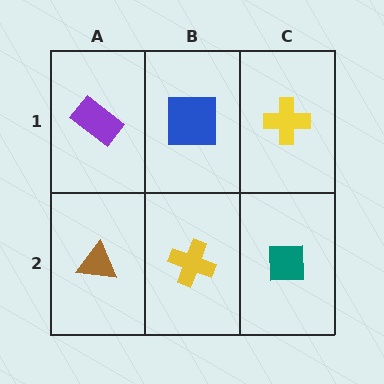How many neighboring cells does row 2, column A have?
2.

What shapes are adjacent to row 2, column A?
A purple rectangle (row 1, column A), a yellow cross (row 2, column B).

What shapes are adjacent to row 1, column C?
A teal square (row 2, column C), a blue square (row 1, column B).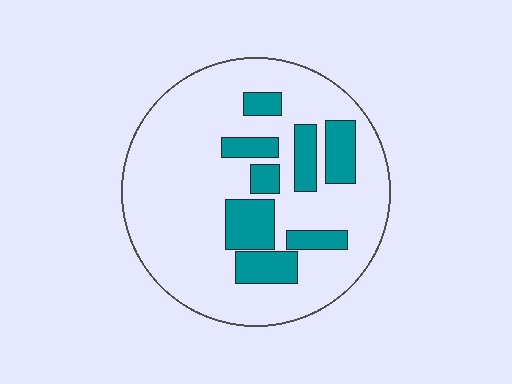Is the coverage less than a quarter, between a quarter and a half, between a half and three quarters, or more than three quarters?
Less than a quarter.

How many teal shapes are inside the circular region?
8.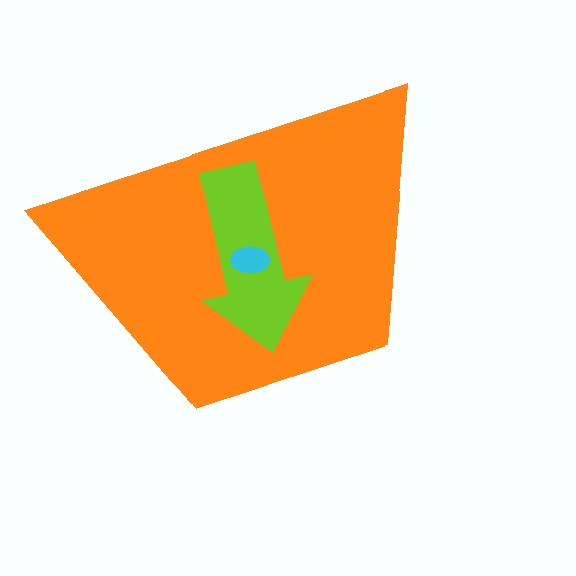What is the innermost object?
The cyan ellipse.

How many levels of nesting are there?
3.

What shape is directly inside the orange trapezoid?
The lime arrow.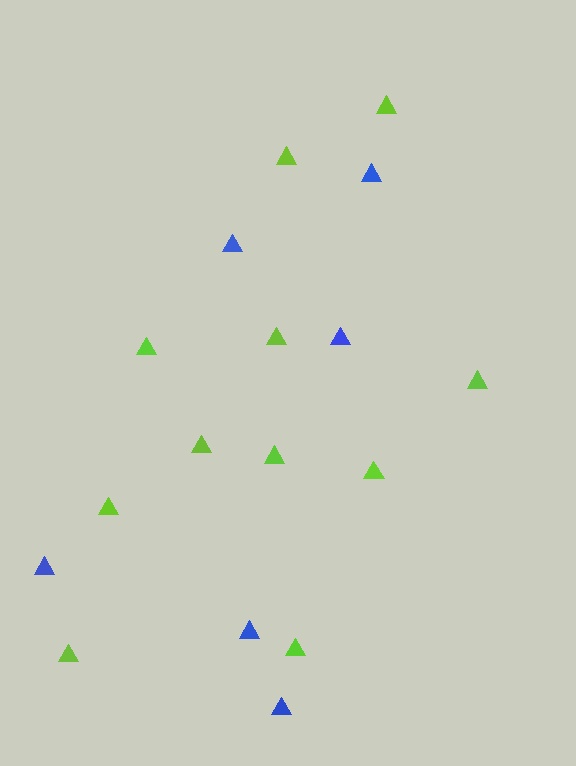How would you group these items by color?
There are 2 groups: one group of lime triangles (11) and one group of blue triangles (6).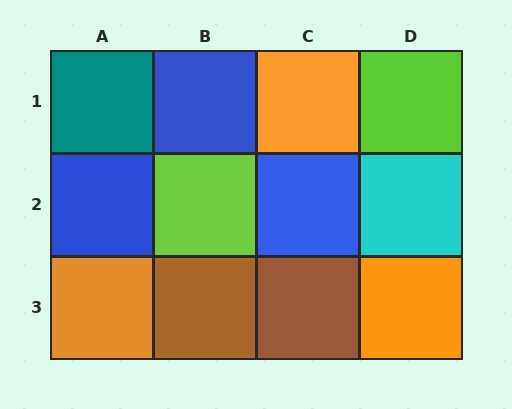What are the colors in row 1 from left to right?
Teal, blue, orange, lime.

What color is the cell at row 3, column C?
Brown.